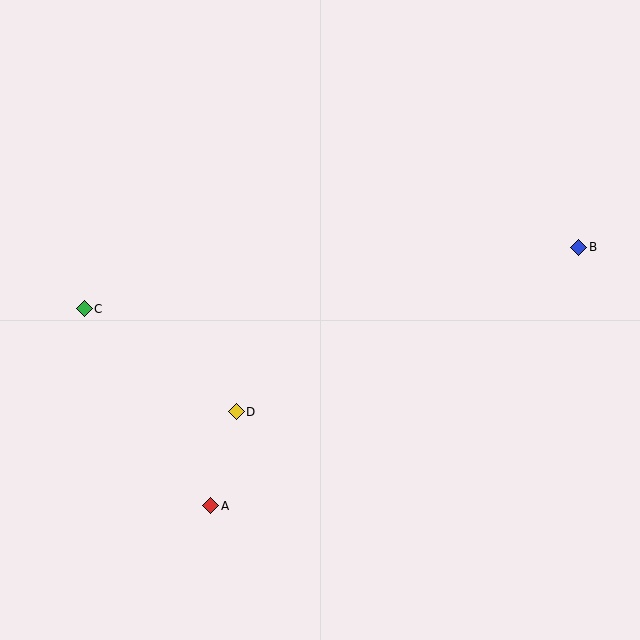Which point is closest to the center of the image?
Point D at (236, 412) is closest to the center.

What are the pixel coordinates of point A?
Point A is at (211, 506).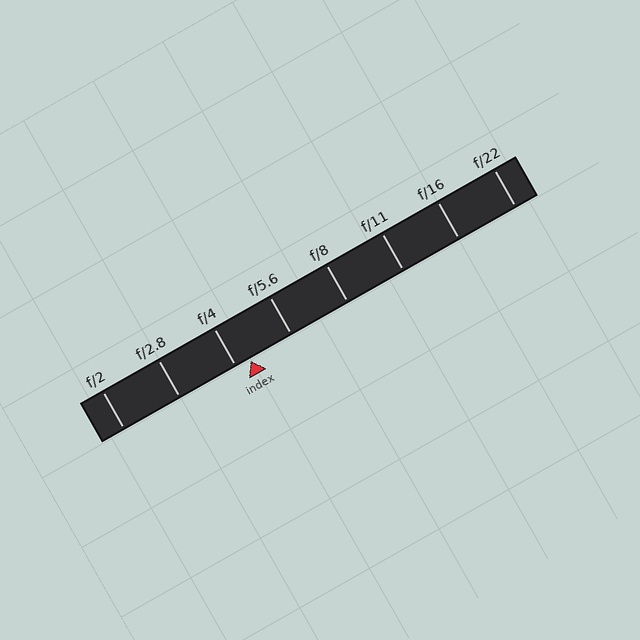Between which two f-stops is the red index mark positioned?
The index mark is between f/4 and f/5.6.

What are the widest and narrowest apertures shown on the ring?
The widest aperture shown is f/2 and the narrowest is f/22.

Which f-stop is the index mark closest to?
The index mark is closest to f/4.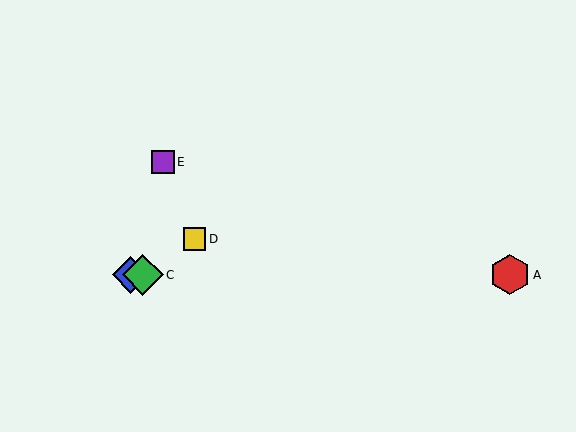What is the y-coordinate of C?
Object C is at y≈275.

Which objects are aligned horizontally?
Objects A, B, C are aligned horizontally.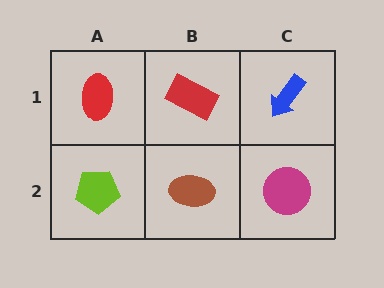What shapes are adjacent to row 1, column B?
A brown ellipse (row 2, column B), a red ellipse (row 1, column A), a blue arrow (row 1, column C).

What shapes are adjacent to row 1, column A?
A lime pentagon (row 2, column A), a red rectangle (row 1, column B).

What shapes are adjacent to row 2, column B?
A red rectangle (row 1, column B), a lime pentagon (row 2, column A), a magenta circle (row 2, column C).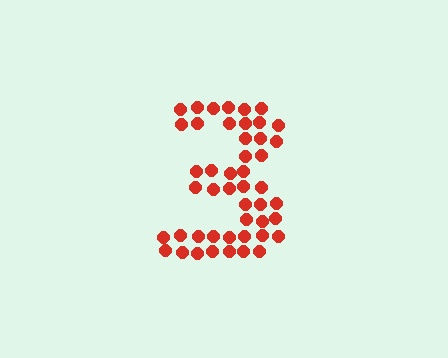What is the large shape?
The large shape is the digit 3.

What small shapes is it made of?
It is made of small circles.